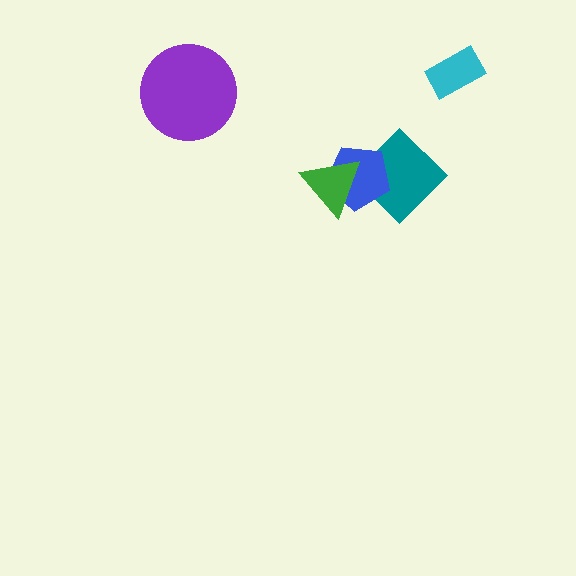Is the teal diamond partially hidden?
Yes, it is partially covered by another shape.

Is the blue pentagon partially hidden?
Yes, it is partially covered by another shape.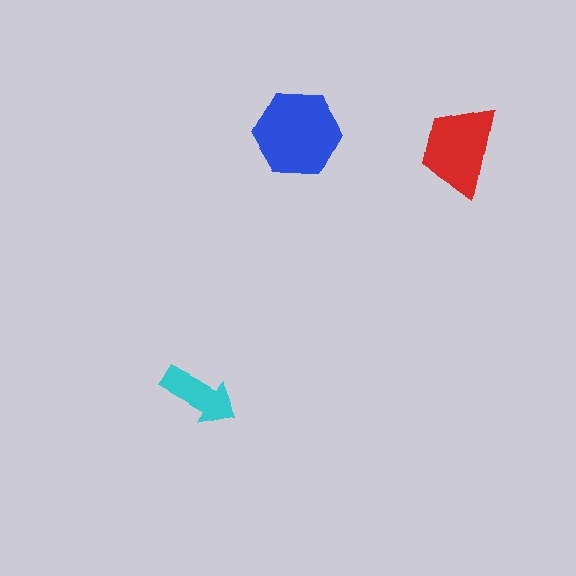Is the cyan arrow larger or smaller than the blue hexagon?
Smaller.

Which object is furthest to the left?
The cyan arrow is leftmost.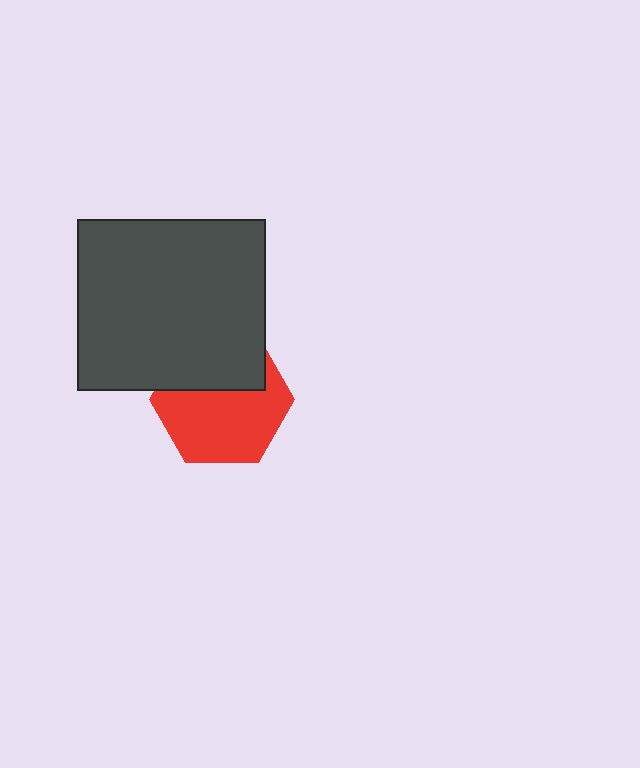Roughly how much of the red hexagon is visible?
About half of it is visible (roughly 62%).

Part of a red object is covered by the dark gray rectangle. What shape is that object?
It is a hexagon.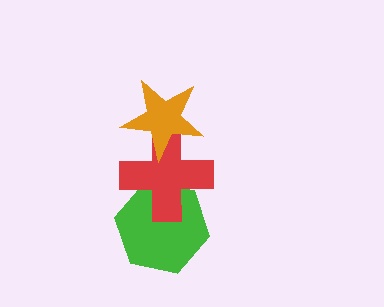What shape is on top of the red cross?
The orange star is on top of the red cross.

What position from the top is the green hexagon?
The green hexagon is 3rd from the top.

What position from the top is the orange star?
The orange star is 1st from the top.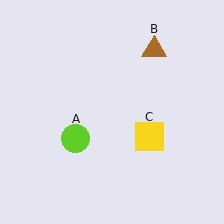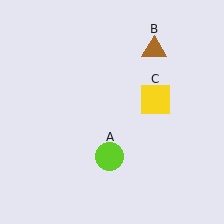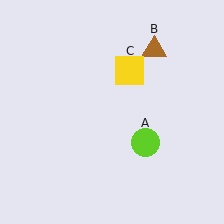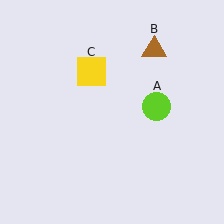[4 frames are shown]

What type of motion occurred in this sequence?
The lime circle (object A), yellow square (object C) rotated counterclockwise around the center of the scene.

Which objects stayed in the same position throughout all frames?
Brown triangle (object B) remained stationary.